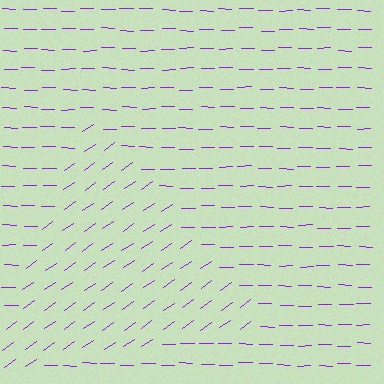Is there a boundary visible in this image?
Yes, there is a texture boundary formed by a change in line orientation.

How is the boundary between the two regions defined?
The boundary is defined purely by a change in line orientation (approximately 36 degrees difference). All lines are the same color and thickness.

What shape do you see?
I see a triangle.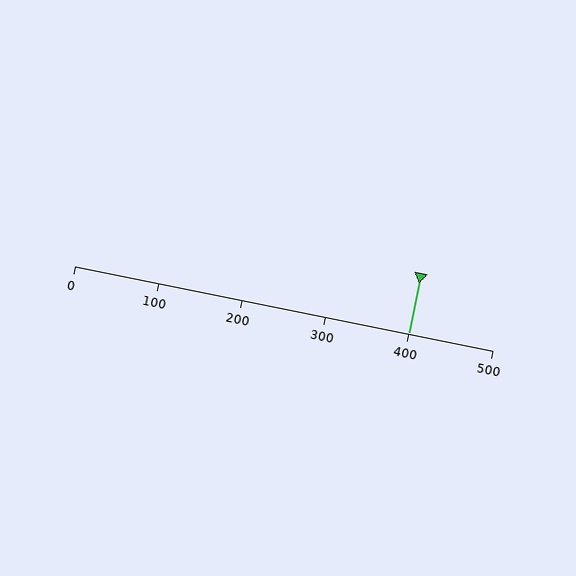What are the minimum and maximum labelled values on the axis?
The axis runs from 0 to 500.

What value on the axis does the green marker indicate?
The marker indicates approximately 400.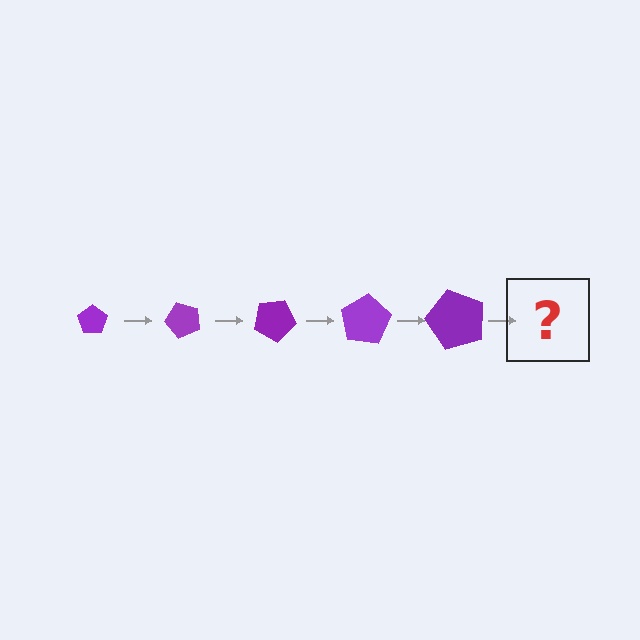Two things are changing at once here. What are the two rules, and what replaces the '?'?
The two rules are that the pentagon grows larger each step and it rotates 50 degrees each step. The '?' should be a pentagon, larger than the previous one and rotated 250 degrees from the start.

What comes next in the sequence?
The next element should be a pentagon, larger than the previous one and rotated 250 degrees from the start.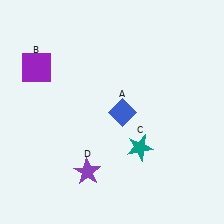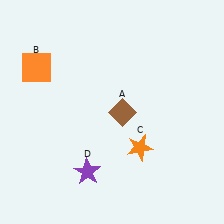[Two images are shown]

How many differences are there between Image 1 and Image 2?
There are 3 differences between the two images.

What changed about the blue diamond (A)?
In Image 1, A is blue. In Image 2, it changed to brown.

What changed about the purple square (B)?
In Image 1, B is purple. In Image 2, it changed to orange.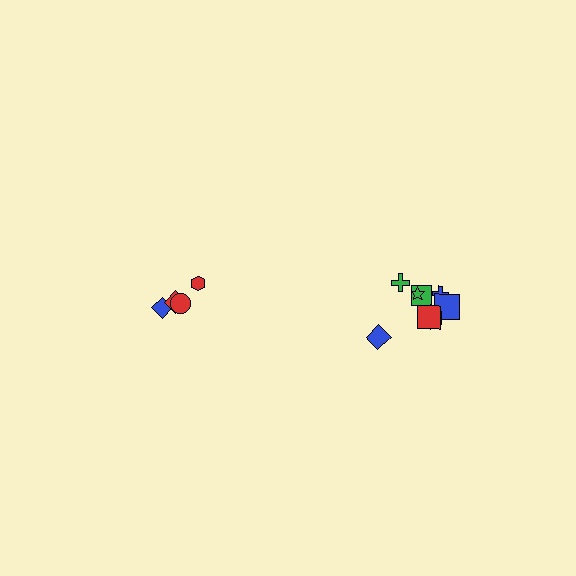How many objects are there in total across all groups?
There are 12 objects.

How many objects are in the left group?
There are 4 objects.